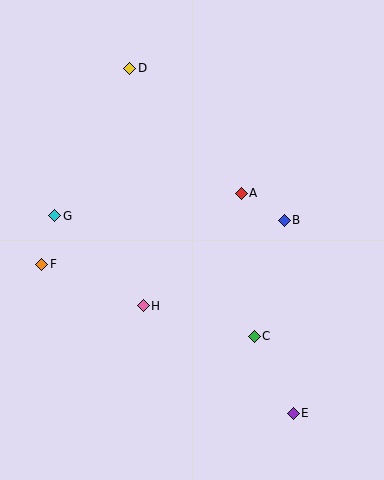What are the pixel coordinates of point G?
Point G is at (55, 216).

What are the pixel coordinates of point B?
Point B is at (284, 220).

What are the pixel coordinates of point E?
Point E is at (293, 413).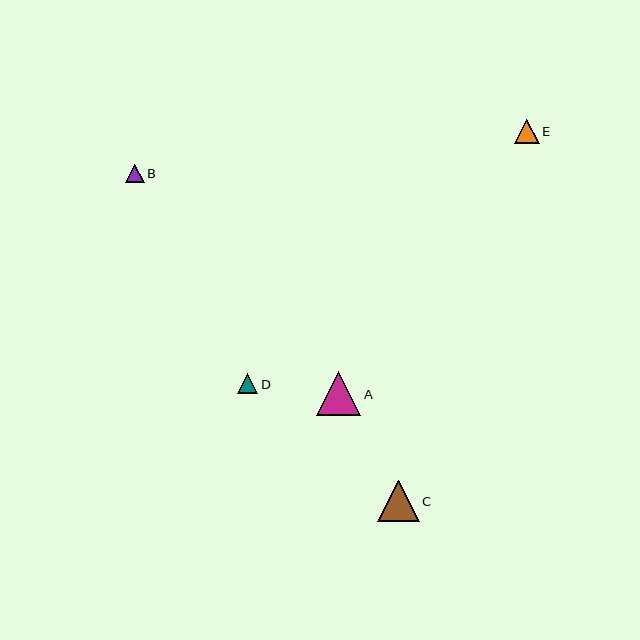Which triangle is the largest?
Triangle A is the largest with a size of approximately 44 pixels.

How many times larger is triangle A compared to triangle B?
Triangle A is approximately 2.4 times the size of triangle B.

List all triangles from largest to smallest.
From largest to smallest: A, C, E, D, B.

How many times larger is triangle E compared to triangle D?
Triangle E is approximately 1.2 times the size of triangle D.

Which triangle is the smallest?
Triangle B is the smallest with a size of approximately 19 pixels.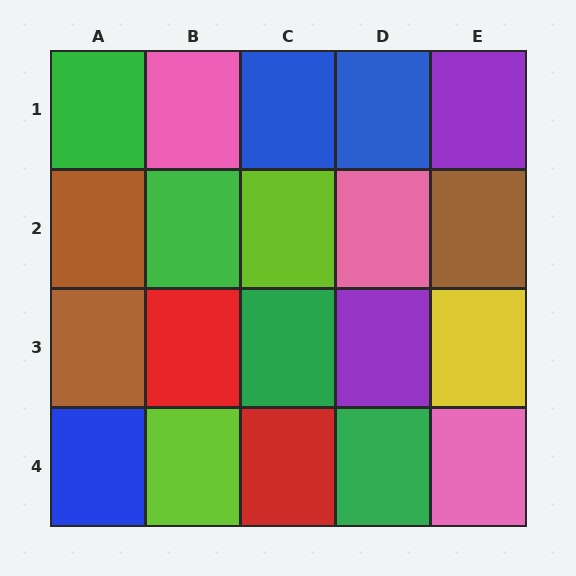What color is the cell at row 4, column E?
Pink.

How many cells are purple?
2 cells are purple.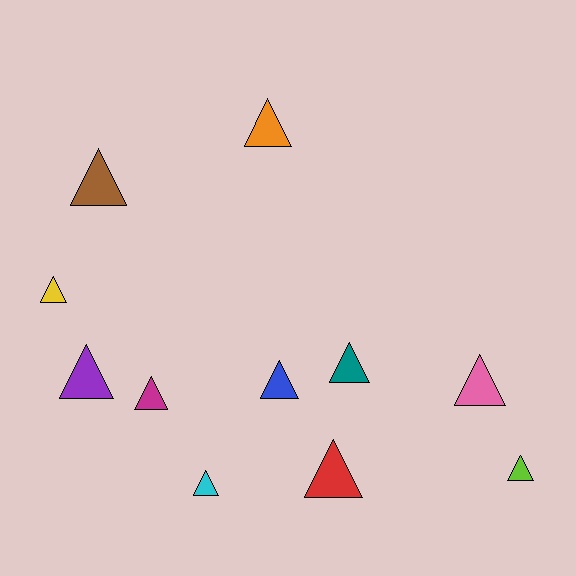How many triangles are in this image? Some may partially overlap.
There are 11 triangles.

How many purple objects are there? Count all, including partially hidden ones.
There is 1 purple object.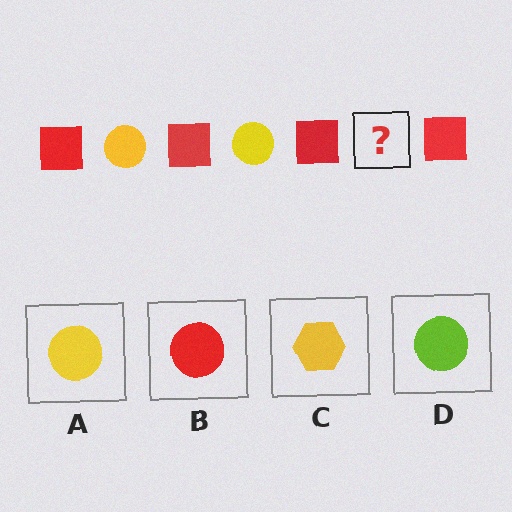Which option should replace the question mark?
Option A.